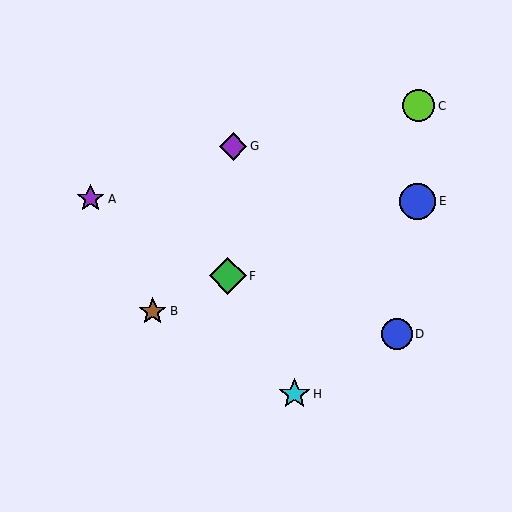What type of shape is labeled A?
Shape A is a purple star.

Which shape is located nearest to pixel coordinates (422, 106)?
The lime circle (labeled C) at (419, 106) is nearest to that location.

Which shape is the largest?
The green diamond (labeled F) is the largest.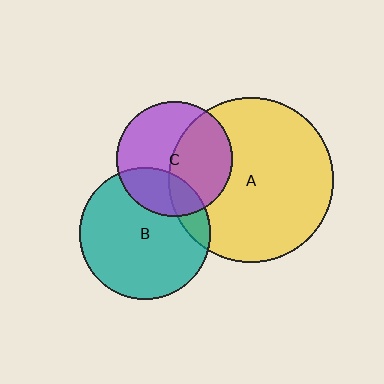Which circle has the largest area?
Circle A (yellow).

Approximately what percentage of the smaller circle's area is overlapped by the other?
Approximately 15%.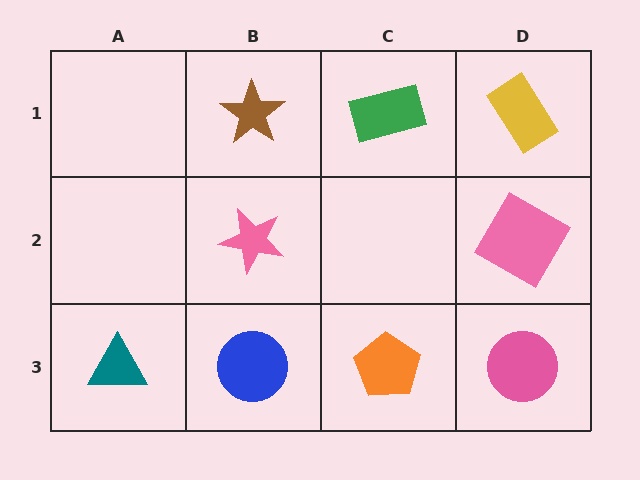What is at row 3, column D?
A pink circle.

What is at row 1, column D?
A yellow rectangle.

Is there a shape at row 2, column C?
No, that cell is empty.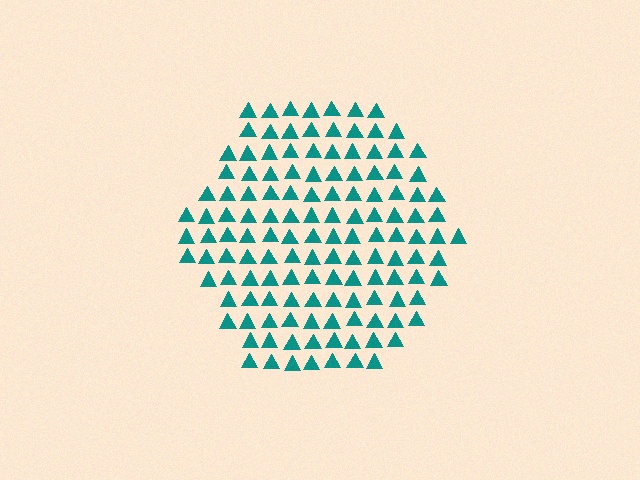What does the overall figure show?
The overall figure shows a hexagon.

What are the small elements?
The small elements are triangles.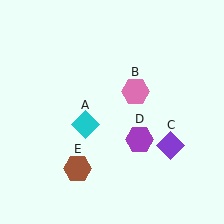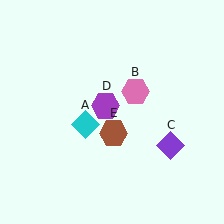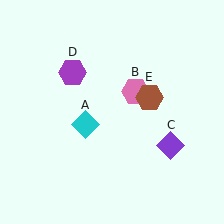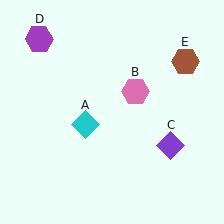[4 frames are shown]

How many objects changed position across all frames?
2 objects changed position: purple hexagon (object D), brown hexagon (object E).